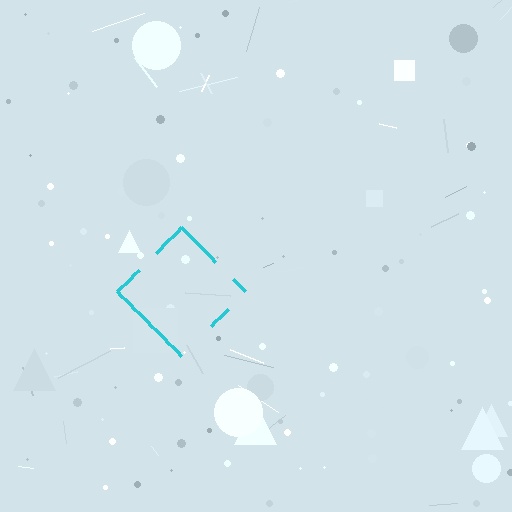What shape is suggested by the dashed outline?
The dashed outline suggests a diamond.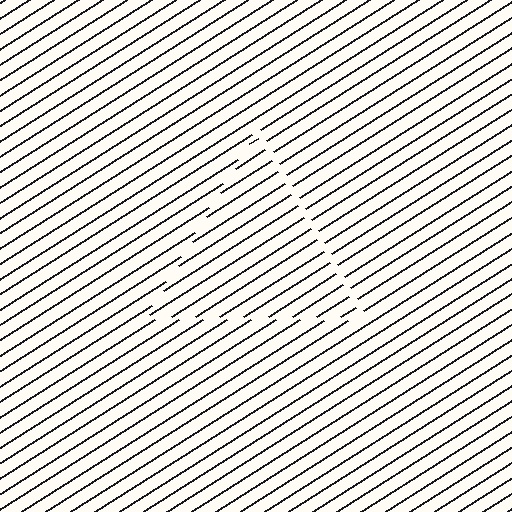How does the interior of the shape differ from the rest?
The interior of the shape contains the same grating, shifted by half a period — the contour is defined by the phase discontinuity where line-ends from the inner and outer gratings abut.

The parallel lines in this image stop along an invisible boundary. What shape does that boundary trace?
An illusory triangle. The interior of the shape contains the same grating, shifted by half a period — the contour is defined by the phase discontinuity where line-ends from the inner and outer gratings abut.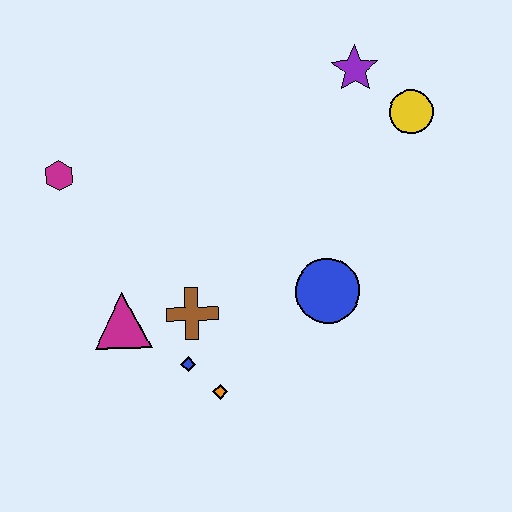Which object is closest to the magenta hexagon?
The magenta triangle is closest to the magenta hexagon.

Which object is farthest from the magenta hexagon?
The yellow circle is farthest from the magenta hexagon.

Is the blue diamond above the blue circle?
No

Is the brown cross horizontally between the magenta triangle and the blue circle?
Yes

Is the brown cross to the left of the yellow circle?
Yes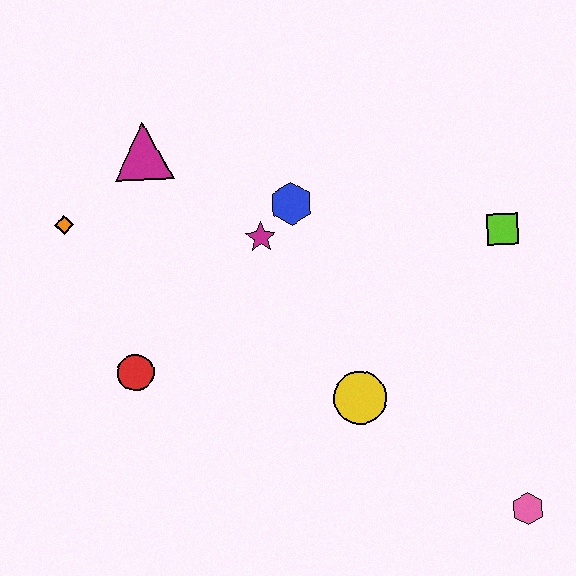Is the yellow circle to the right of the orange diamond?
Yes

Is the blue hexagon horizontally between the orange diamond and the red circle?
No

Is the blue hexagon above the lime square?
Yes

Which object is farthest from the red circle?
The pink hexagon is farthest from the red circle.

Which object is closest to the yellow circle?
The magenta star is closest to the yellow circle.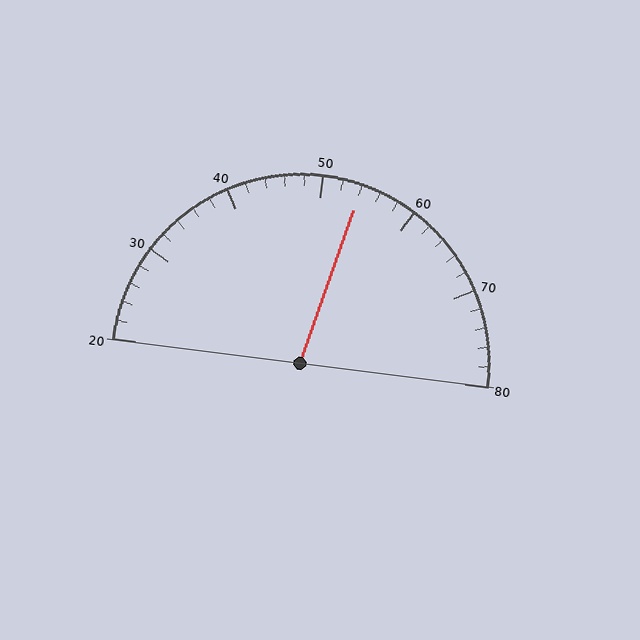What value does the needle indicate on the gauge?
The needle indicates approximately 54.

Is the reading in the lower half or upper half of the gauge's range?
The reading is in the upper half of the range (20 to 80).